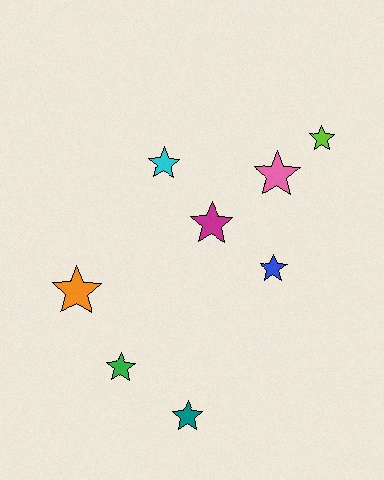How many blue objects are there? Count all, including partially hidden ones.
There is 1 blue object.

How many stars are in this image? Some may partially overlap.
There are 8 stars.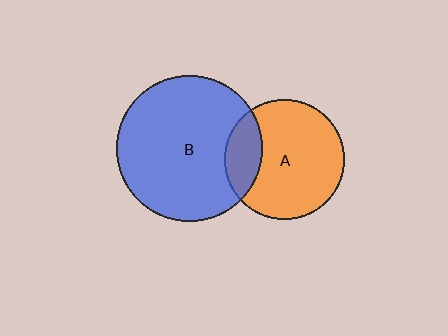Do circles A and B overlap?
Yes.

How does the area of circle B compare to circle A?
Approximately 1.5 times.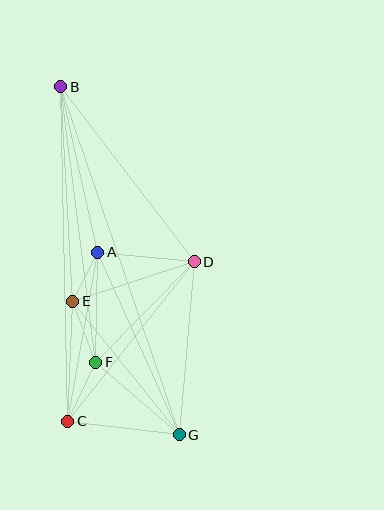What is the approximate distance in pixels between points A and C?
The distance between A and C is approximately 172 pixels.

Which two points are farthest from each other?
Points B and G are farthest from each other.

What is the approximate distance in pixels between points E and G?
The distance between E and G is approximately 171 pixels.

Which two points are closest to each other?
Points A and E are closest to each other.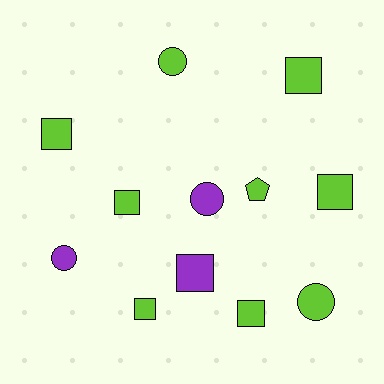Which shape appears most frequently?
Square, with 7 objects.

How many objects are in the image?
There are 12 objects.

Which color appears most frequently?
Lime, with 9 objects.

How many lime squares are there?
There are 6 lime squares.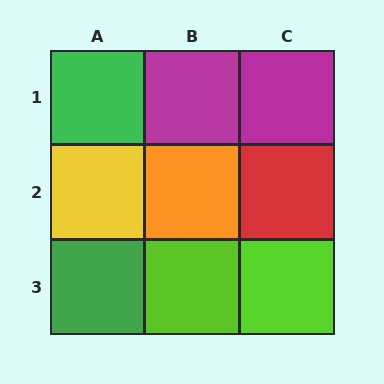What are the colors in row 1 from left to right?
Green, magenta, magenta.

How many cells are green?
2 cells are green.